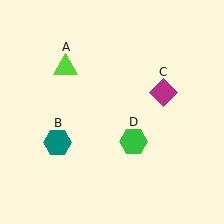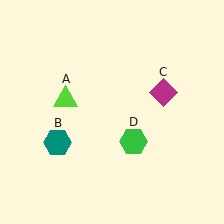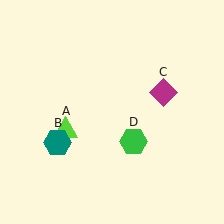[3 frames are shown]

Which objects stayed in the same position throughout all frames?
Teal hexagon (object B) and magenta diamond (object C) and green hexagon (object D) remained stationary.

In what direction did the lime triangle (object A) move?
The lime triangle (object A) moved down.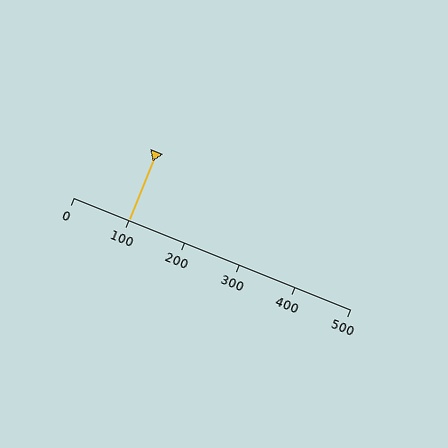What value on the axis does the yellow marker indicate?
The marker indicates approximately 100.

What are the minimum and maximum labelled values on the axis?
The axis runs from 0 to 500.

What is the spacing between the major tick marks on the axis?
The major ticks are spaced 100 apart.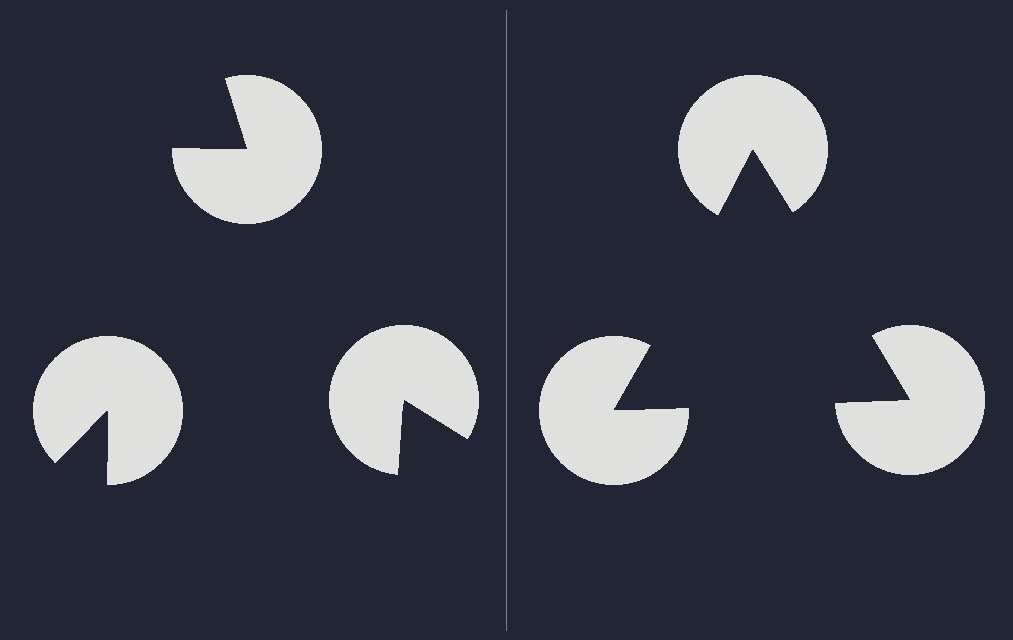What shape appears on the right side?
An illusory triangle.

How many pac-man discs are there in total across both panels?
6 — 3 on each side.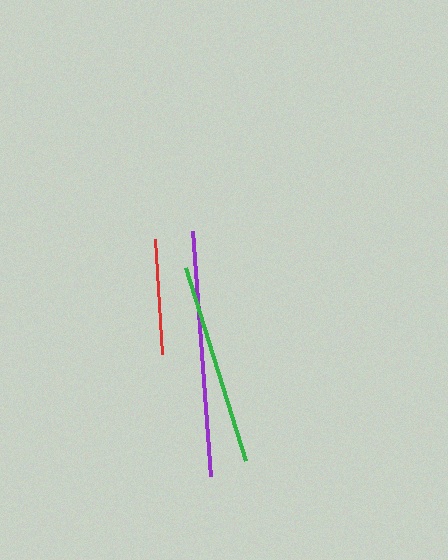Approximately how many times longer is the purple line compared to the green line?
The purple line is approximately 1.2 times the length of the green line.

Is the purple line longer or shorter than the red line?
The purple line is longer than the red line.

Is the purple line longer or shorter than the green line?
The purple line is longer than the green line.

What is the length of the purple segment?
The purple segment is approximately 245 pixels long.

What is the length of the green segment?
The green segment is approximately 202 pixels long.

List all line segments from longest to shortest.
From longest to shortest: purple, green, red.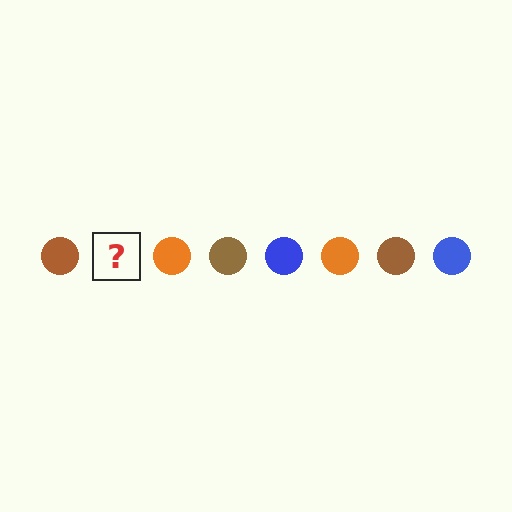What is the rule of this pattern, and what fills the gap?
The rule is that the pattern cycles through brown, blue, orange circles. The gap should be filled with a blue circle.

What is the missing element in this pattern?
The missing element is a blue circle.